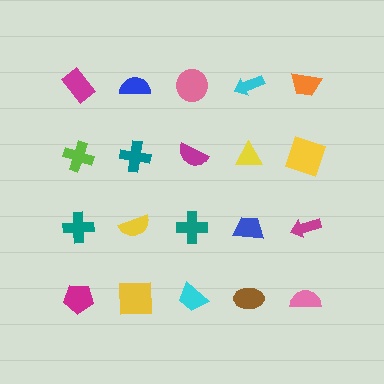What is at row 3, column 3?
A teal cross.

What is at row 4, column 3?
A cyan trapezoid.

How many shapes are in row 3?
5 shapes.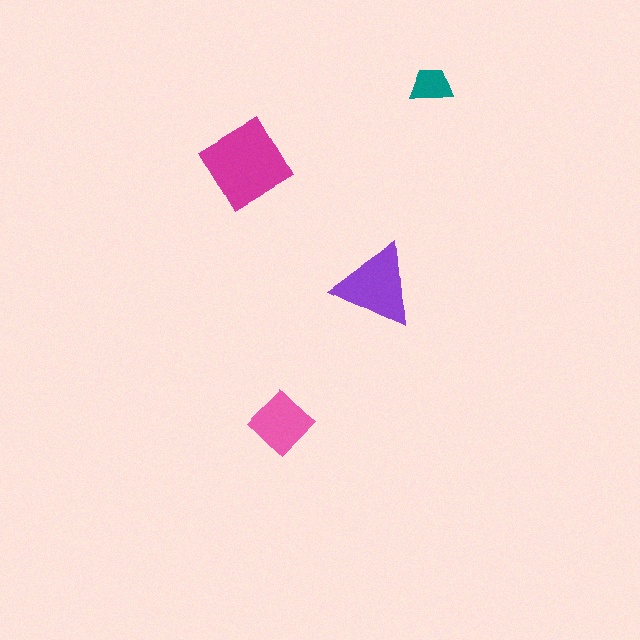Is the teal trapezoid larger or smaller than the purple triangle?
Smaller.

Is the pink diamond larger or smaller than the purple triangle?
Smaller.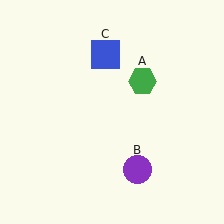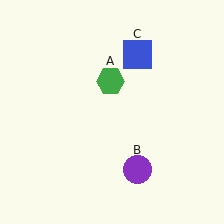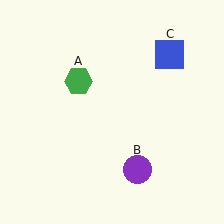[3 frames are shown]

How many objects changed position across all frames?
2 objects changed position: green hexagon (object A), blue square (object C).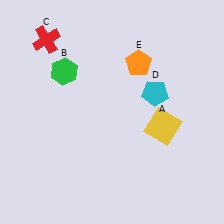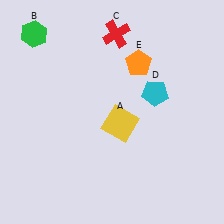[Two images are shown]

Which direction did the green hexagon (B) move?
The green hexagon (B) moved up.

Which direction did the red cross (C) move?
The red cross (C) moved right.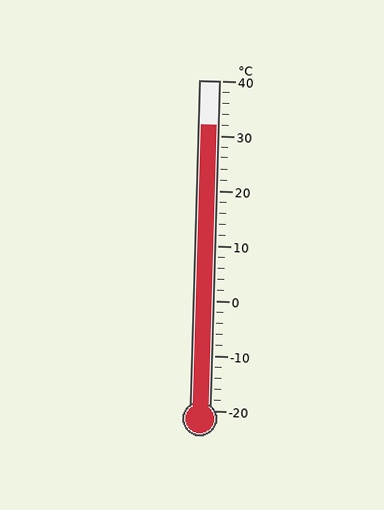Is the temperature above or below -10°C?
The temperature is above -10°C.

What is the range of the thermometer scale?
The thermometer scale ranges from -20°C to 40°C.